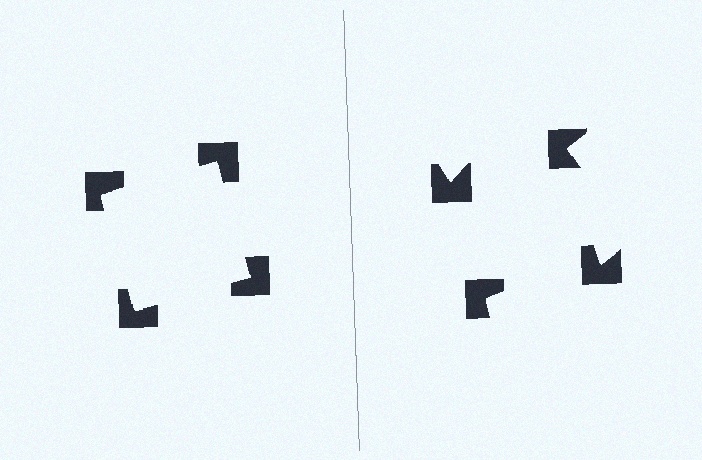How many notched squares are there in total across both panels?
8 — 4 on each side.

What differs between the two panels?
The notched squares are positioned identically on both sides; only the wedge orientations differ. On the left they align to a square; on the right they are misaligned.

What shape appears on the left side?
An illusory square.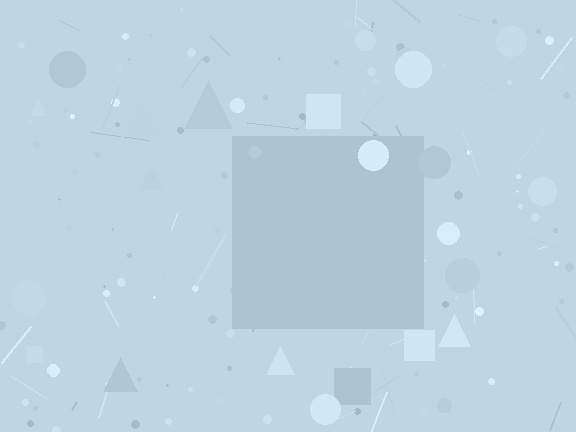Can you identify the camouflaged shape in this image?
The camouflaged shape is a square.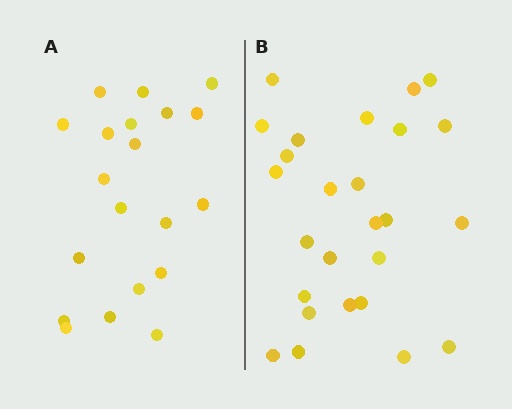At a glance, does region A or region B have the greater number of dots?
Region B (the right region) has more dots.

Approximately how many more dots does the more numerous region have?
Region B has about 6 more dots than region A.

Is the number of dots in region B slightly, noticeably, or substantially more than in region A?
Region B has noticeably more, but not dramatically so. The ratio is roughly 1.3 to 1.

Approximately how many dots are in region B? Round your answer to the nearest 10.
About 30 dots. (The exact count is 26, which rounds to 30.)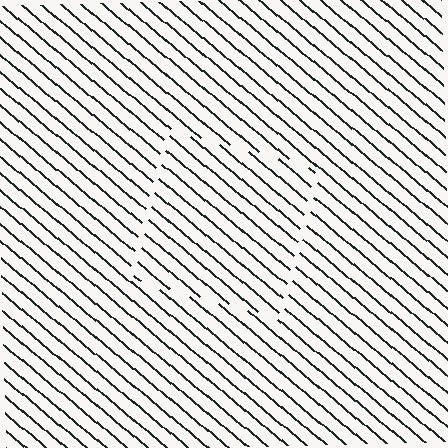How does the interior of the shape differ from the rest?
The interior of the shape contains the same grating, shifted by half a period — the contour is defined by the phase discontinuity where line-ends from the inner and outer gratings abut.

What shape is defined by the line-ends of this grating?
An illusory square. The interior of the shape contains the same grating, shifted by half a period — the contour is defined by the phase discontinuity where line-ends from the inner and outer gratings abut.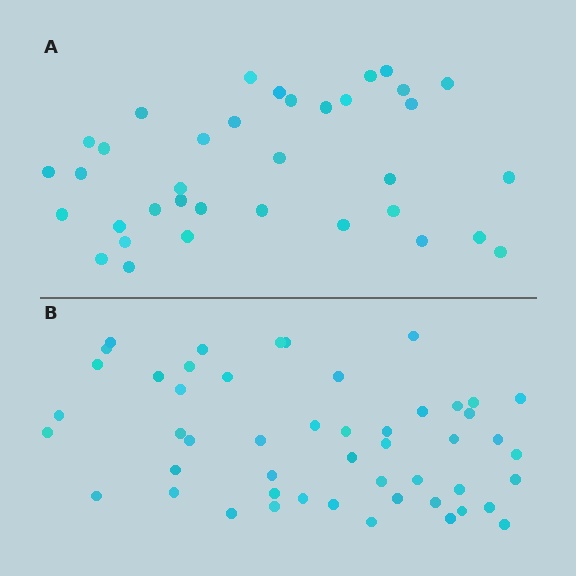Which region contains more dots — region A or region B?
Region B (the bottom region) has more dots.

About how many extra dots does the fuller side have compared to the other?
Region B has approximately 15 more dots than region A.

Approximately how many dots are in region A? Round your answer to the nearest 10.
About 40 dots. (The exact count is 36, which rounds to 40.)